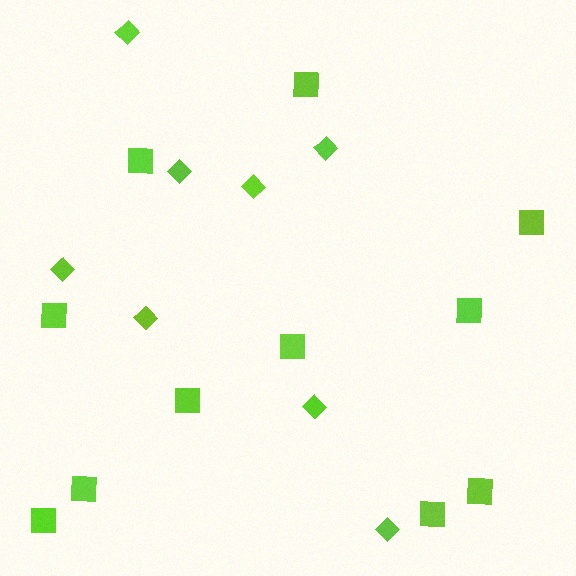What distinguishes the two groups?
There are 2 groups: one group of diamonds (8) and one group of squares (11).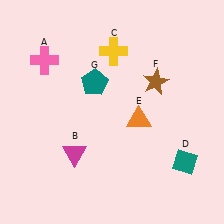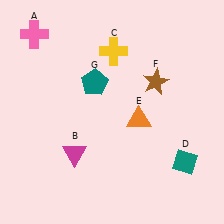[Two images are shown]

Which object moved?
The pink cross (A) moved up.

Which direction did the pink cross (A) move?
The pink cross (A) moved up.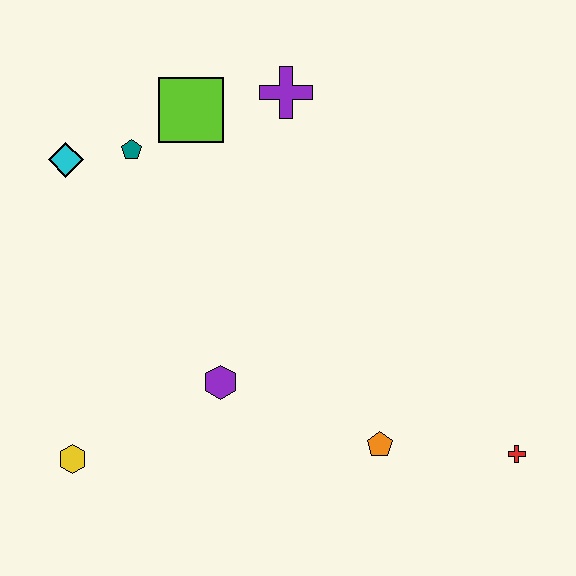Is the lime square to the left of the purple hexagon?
Yes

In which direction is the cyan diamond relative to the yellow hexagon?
The cyan diamond is above the yellow hexagon.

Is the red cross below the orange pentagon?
Yes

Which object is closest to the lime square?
The teal pentagon is closest to the lime square.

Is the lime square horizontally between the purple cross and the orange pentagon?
No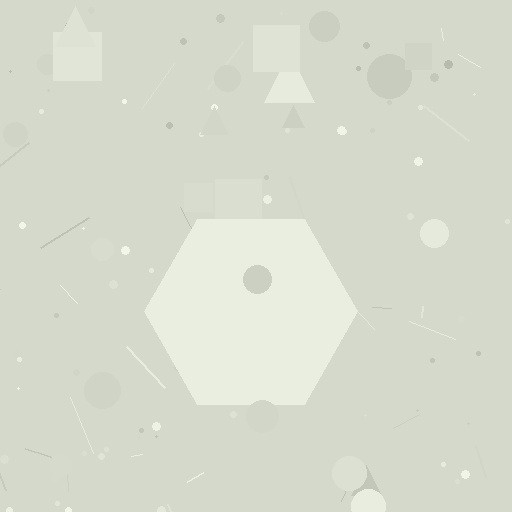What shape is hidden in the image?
A hexagon is hidden in the image.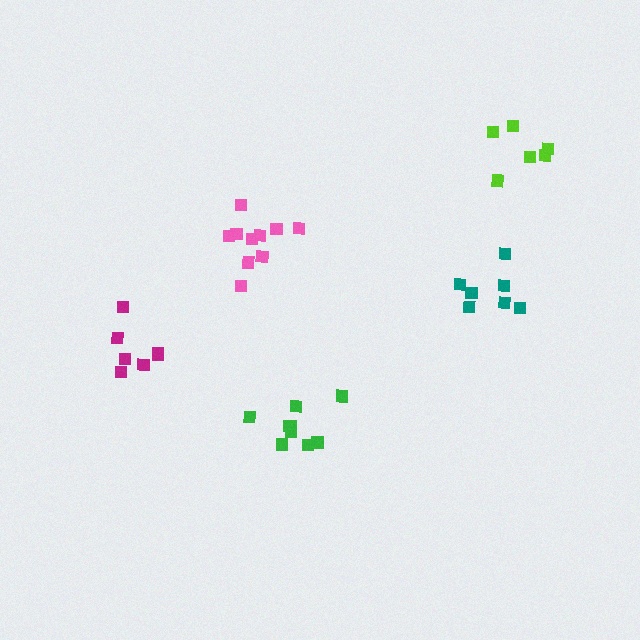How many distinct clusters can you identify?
There are 5 distinct clusters.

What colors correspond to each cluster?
The clusters are colored: green, lime, pink, magenta, teal.